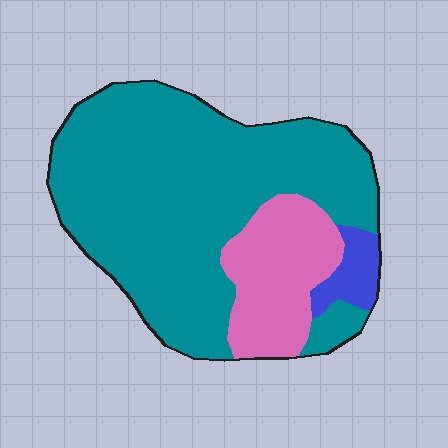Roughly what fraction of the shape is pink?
Pink covers about 20% of the shape.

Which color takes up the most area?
Teal, at roughly 75%.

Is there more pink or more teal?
Teal.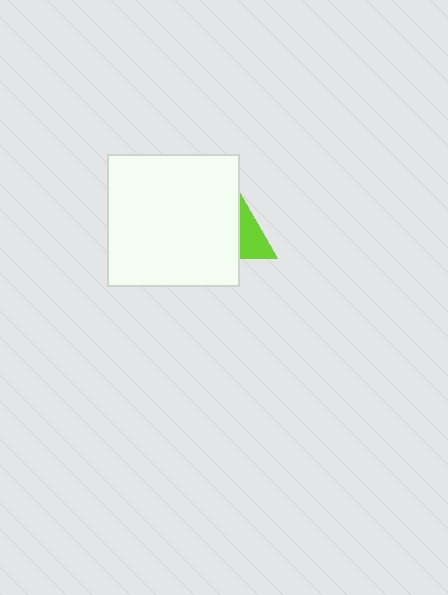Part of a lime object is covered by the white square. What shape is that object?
It is a triangle.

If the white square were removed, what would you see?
You would see the complete lime triangle.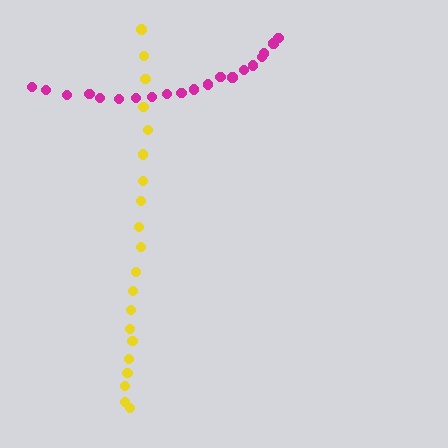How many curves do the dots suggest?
There are 2 distinct paths.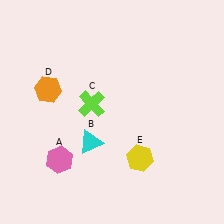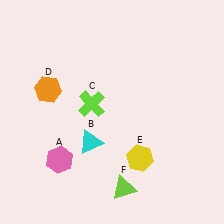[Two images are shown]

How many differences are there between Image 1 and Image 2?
There is 1 difference between the two images.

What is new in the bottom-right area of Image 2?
A lime triangle (F) was added in the bottom-right area of Image 2.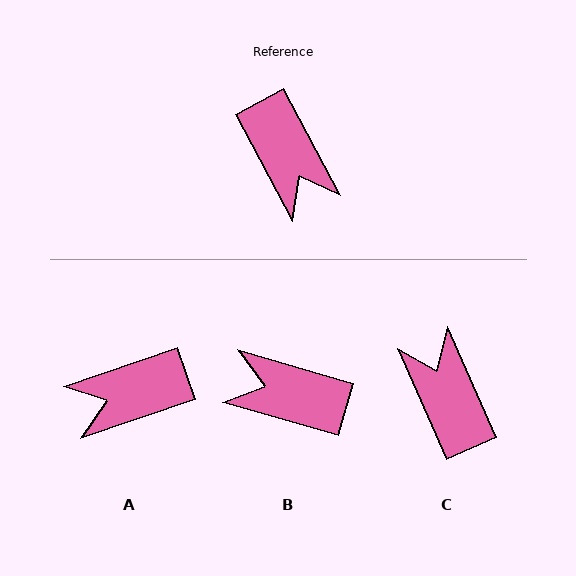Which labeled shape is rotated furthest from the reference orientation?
C, about 175 degrees away.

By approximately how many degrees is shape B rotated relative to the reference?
Approximately 134 degrees clockwise.